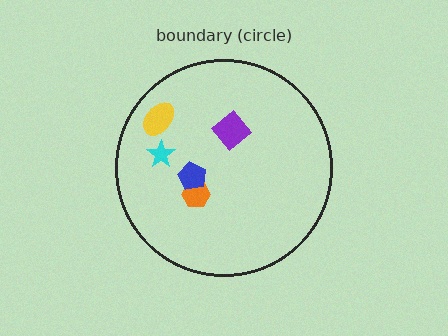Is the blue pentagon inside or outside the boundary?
Inside.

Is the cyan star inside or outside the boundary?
Inside.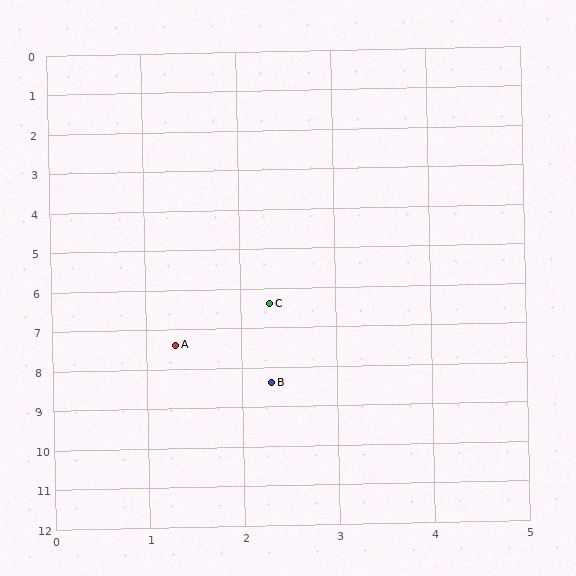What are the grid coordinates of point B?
Point B is at approximately (2.3, 8.4).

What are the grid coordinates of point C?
Point C is at approximately (2.3, 6.4).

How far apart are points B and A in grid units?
Points B and A are about 1.4 grid units apart.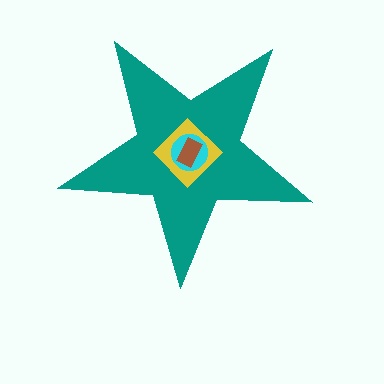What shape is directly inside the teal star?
The yellow diamond.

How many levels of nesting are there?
4.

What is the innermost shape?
The brown rectangle.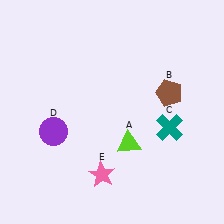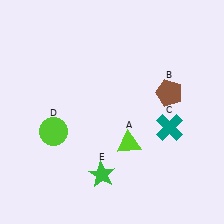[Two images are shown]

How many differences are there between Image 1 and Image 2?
There are 2 differences between the two images.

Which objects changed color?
D changed from purple to lime. E changed from pink to green.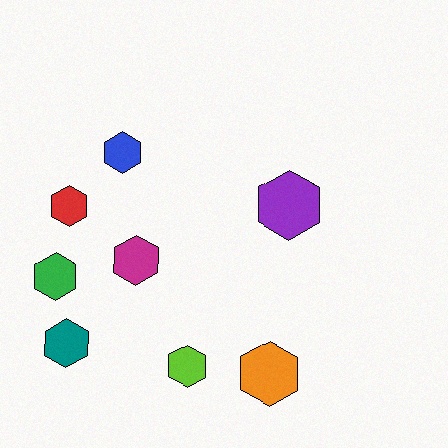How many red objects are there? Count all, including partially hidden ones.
There is 1 red object.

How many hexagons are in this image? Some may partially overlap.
There are 8 hexagons.